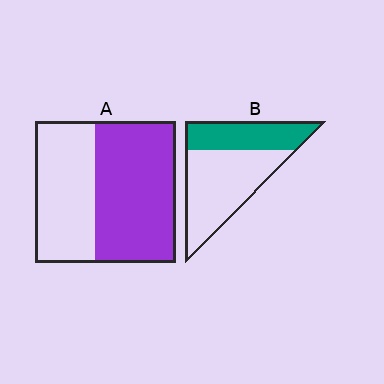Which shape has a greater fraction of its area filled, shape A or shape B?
Shape A.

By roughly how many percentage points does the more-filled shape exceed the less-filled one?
By roughly 20 percentage points (A over B).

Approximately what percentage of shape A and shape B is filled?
A is approximately 55% and B is approximately 35%.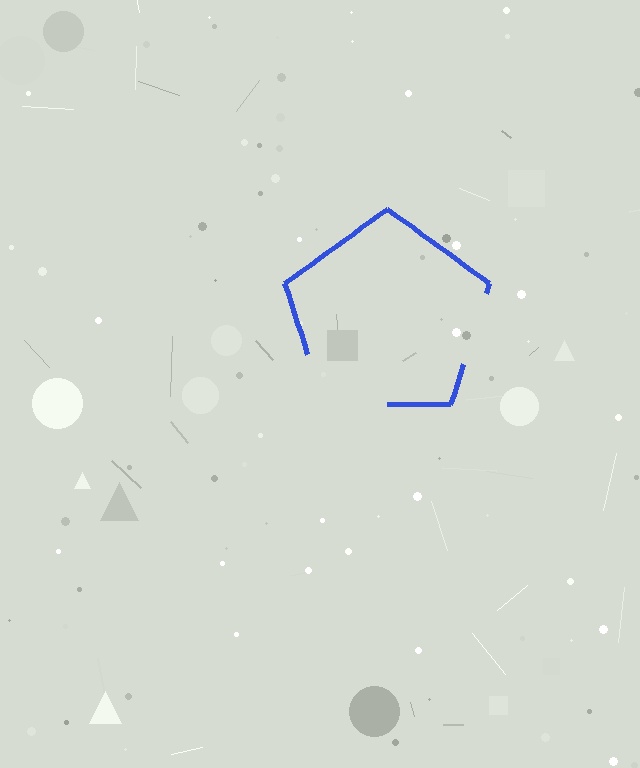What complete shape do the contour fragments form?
The contour fragments form a pentagon.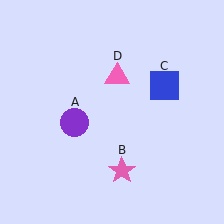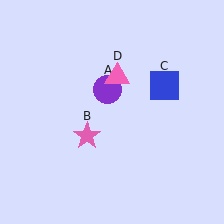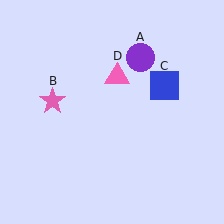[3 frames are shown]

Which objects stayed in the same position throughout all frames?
Blue square (object C) and pink triangle (object D) remained stationary.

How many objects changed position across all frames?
2 objects changed position: purple circle (object A), pink star (object B).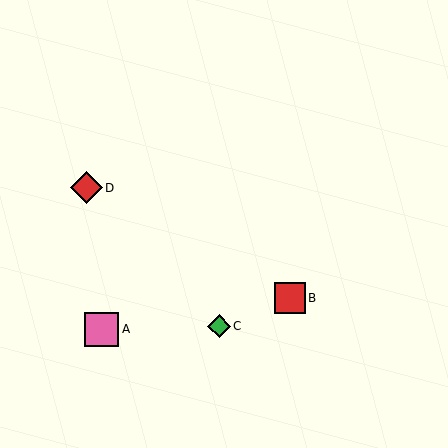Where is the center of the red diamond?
The center of the red diamond is at (86, 188).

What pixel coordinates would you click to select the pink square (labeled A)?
Click at (102, 329) to select the pink square A.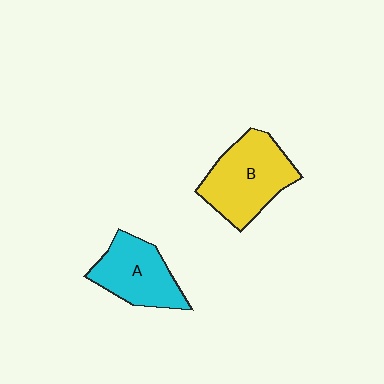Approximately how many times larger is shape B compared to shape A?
Approximately 1.2 times.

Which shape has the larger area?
Shape B (yellow).